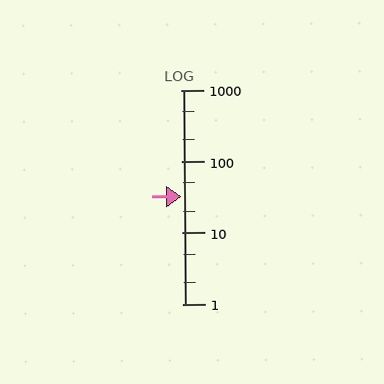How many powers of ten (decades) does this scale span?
The scale spans 3 decades, from 1 to 1000.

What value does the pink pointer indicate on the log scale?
The pointer indicates approximately 32.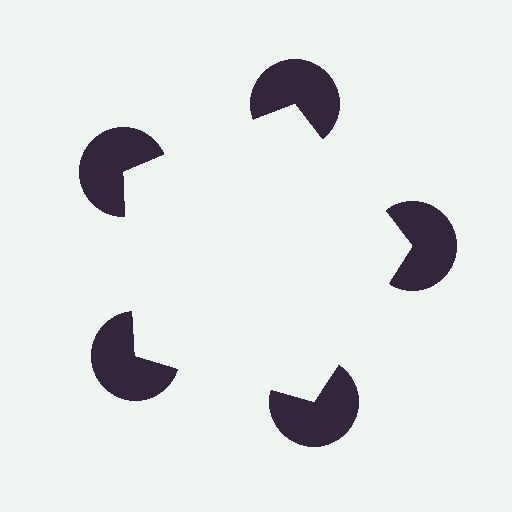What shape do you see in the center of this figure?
An illusory pentagon — its edges are inferred from the aligned wedge cuts in the pac-man discs, not physically drawn.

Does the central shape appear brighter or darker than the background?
It typically appears slightly brighter than the background, even though no actual brightness change is drawn.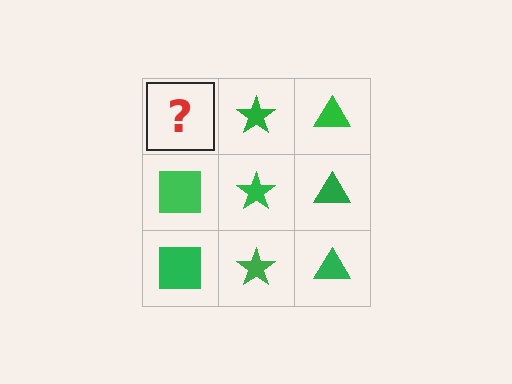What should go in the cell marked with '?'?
The missing cell should contain a green square.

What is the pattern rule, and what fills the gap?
The rule is that each column has a consistent shape. The gap should be filled with a green square.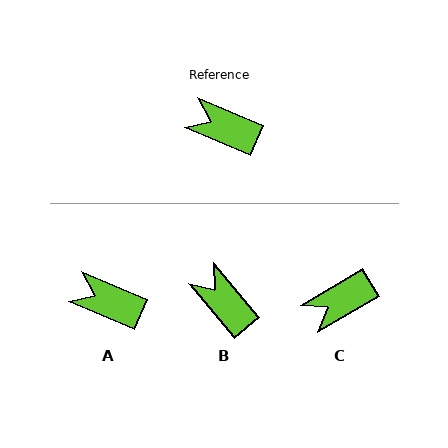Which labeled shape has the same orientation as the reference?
A.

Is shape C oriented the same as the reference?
No, it is off by about 53 degrees.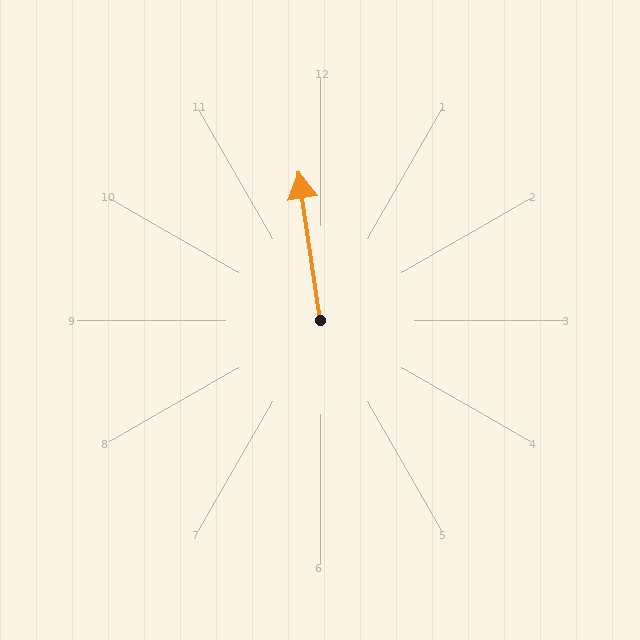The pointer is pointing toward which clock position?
Roughly 12 o'clock.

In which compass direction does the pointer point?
North.